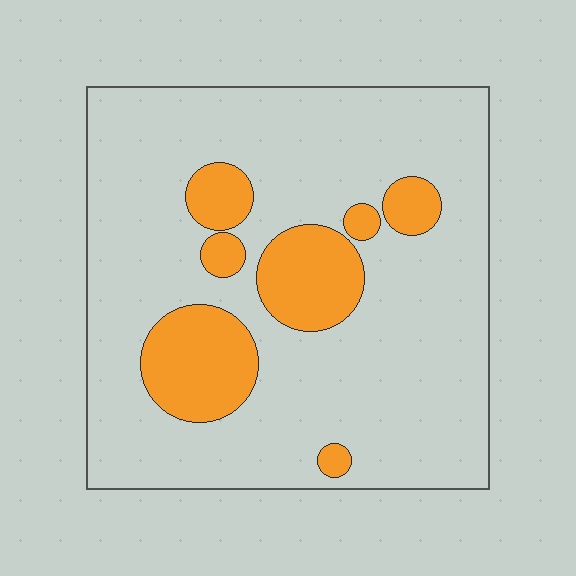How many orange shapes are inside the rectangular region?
7.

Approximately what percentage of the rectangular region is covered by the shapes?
Approximately 20%.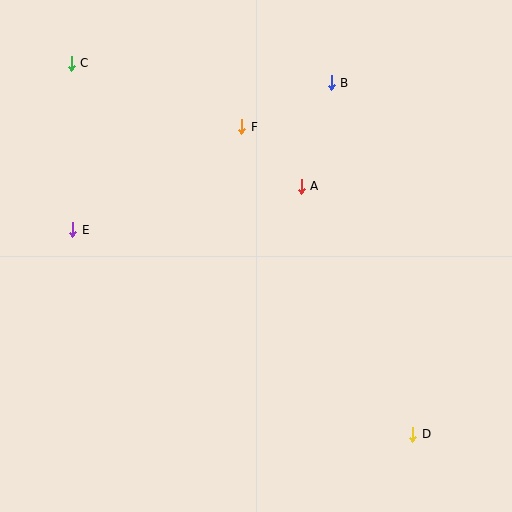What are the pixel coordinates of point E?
Point E is at (73, 230).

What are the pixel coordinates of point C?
Point C is at (71, 63).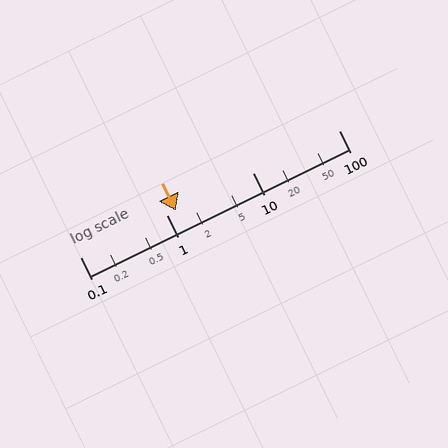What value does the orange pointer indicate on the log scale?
The pointer indicates approximately 1.3.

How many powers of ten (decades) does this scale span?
The scale spans 3 decades, from 0.1 to 100.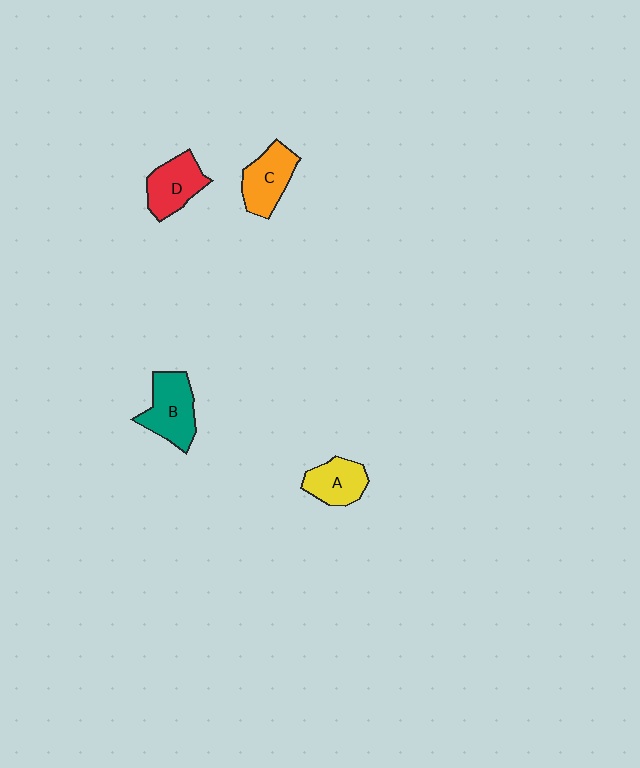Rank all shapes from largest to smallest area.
From largest to smallest: B (teal), C (orange), D (red), A (yellow).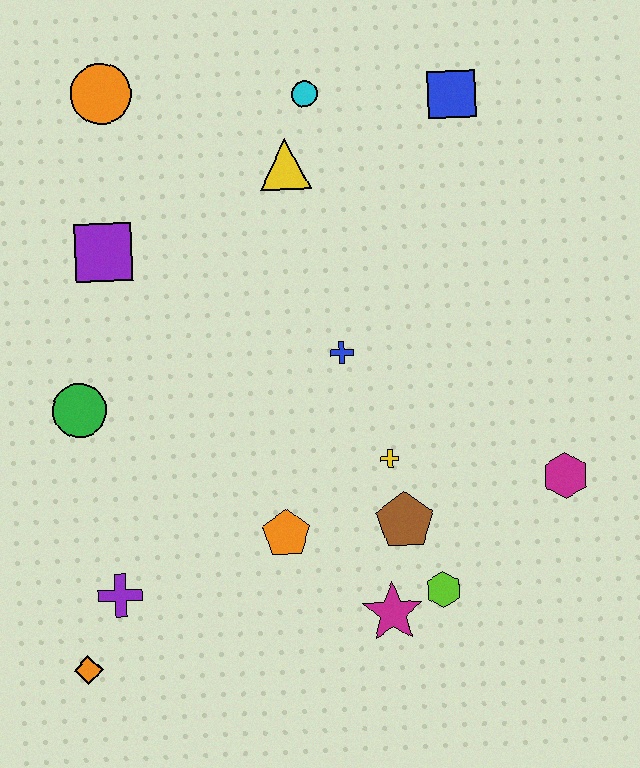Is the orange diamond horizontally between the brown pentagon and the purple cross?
No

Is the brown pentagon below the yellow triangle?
Yes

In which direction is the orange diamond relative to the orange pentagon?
The orange diamond is to the left of the orange pentagon.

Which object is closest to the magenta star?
The lime hexagon is closest to the magenta star.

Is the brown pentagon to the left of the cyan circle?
No